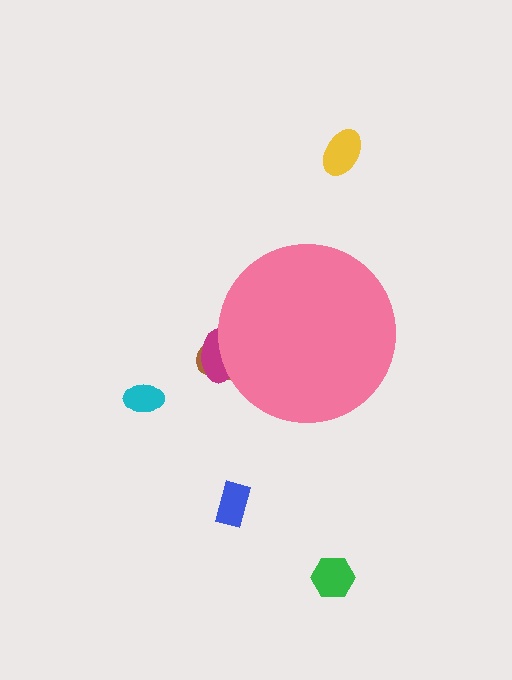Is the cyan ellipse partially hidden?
No, the cyan ellipse is fully visible.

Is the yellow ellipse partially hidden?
No, the yellow ellipse is fully visible.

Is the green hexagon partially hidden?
No, the green hexagon is fully visible.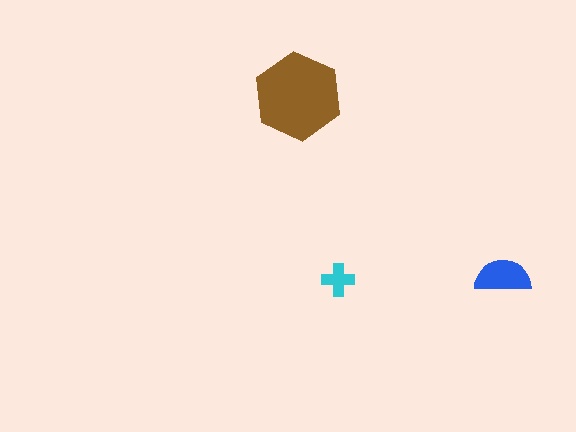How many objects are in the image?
There are 3 objects in the image.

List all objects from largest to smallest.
The brown hexagon, the blue semicircle, the cyan cross.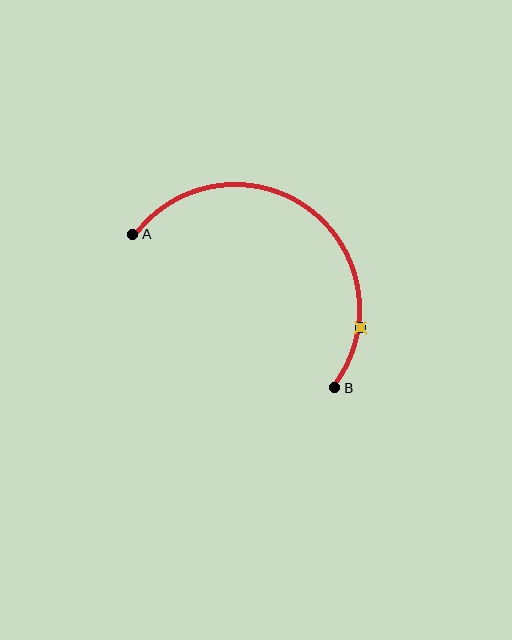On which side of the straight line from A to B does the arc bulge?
The arc bulges above and to the right of the straight line connecting A and B.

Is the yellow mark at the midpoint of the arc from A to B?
No. The yellow mark lies on the arc but is closer to endpoint B. The arc midpoint would be at the point on the curve equidistant along the arc from both A and B.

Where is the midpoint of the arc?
The arc midpoint is the point on the curve farthest from the straight line joining A and B. It sits above and to the right of that line.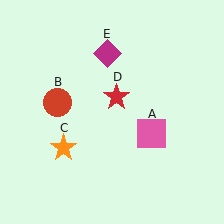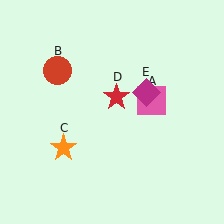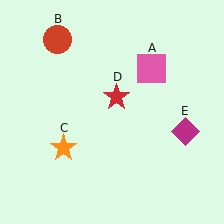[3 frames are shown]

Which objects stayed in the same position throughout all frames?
Orange star (object C) and red star (object D) remained stationary.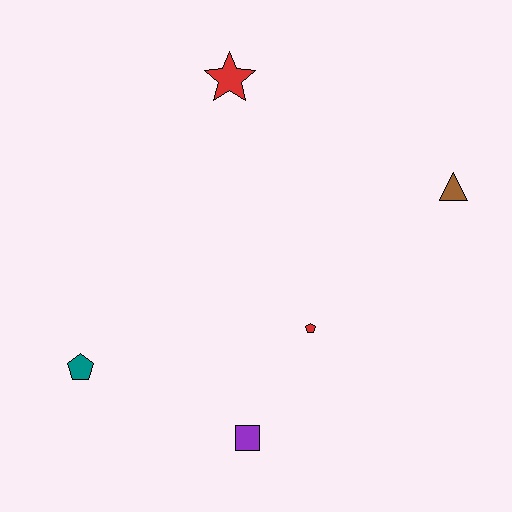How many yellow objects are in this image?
There are no yellow objects.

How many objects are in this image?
There are 5 objects.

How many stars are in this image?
There is 1 star.